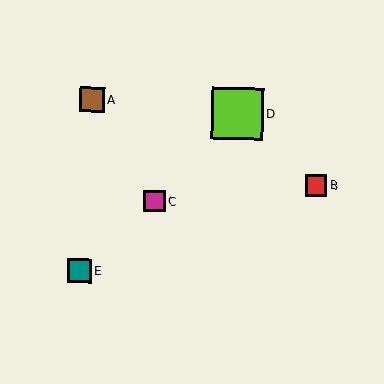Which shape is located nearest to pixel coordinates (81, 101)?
The brown square (labeled A) at (92, 100) is nearest to that location.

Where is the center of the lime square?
The center of the lime square is at (237, 113).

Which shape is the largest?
The lime square (labeled D) is the largest.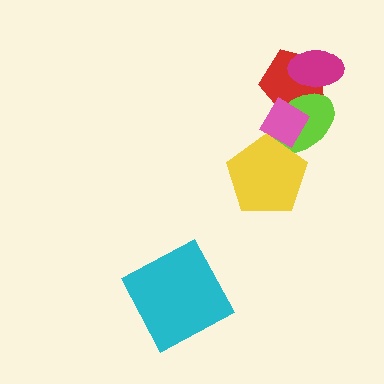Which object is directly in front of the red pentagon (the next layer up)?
The magenta ellipse is directly in front of the red pentagon.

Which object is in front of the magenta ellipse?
The lime ellipse is in front of the magenta ellipse.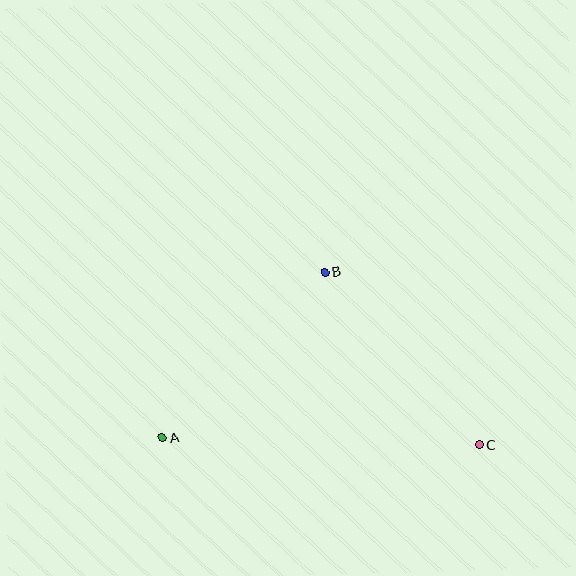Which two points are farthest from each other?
Points A and C are farthest from each other.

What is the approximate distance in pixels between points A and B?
The distance between A and B is approximately 232 pixels.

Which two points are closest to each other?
Points B and C are closest to each other.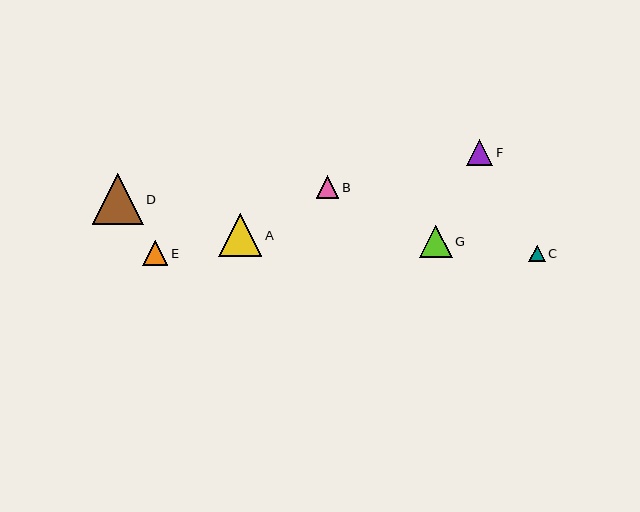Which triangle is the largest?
Triangle D is the largest with a size of approximately 51 pixels.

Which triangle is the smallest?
Triangle C is the smallest with a size of approximately 16 pixels.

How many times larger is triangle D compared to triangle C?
Triangle D is approximately 3.1 times the size of triangle C.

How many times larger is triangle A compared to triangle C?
Triangle A is approximately 2.6 times the size of triangle C.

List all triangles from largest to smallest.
From largest to smallest: D, A, G, F, E, B, C.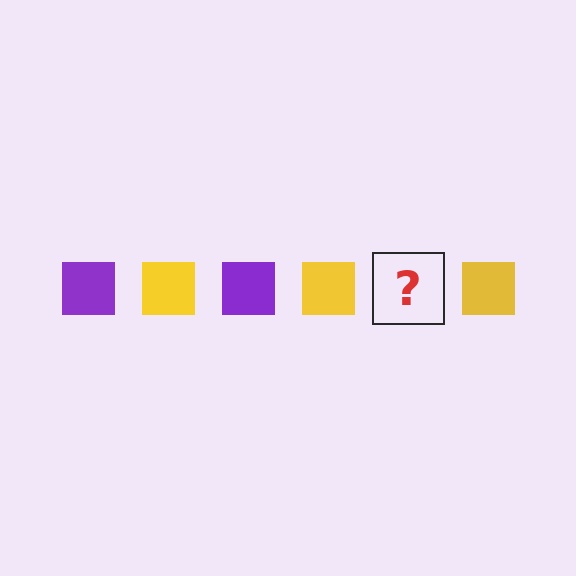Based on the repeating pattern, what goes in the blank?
The blank should be a purple square.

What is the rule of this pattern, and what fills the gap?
The rule is that the pattern cycles through purple, yellow squares. The gap should be filled with a purple square.